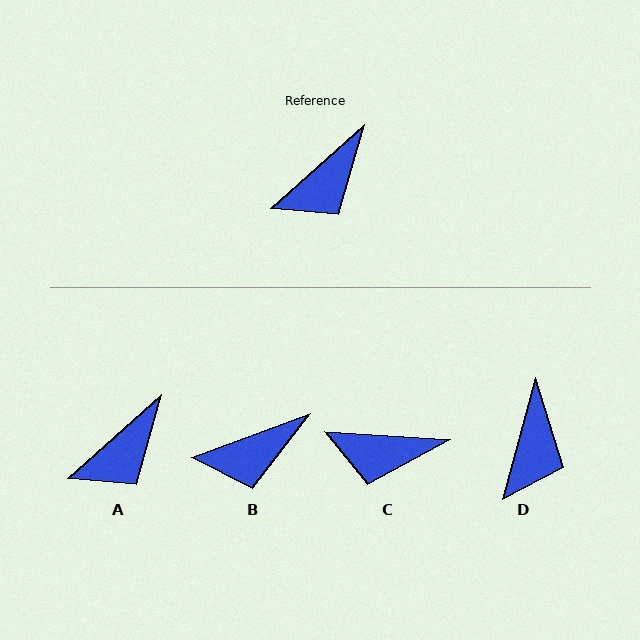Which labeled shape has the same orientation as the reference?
A.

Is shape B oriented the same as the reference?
No, it is off by about 22 degrees.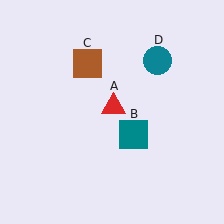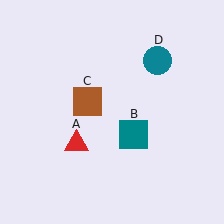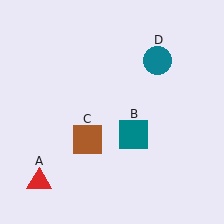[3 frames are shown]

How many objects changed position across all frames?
2 objects changed position: red triangle (object A), brown square (object C).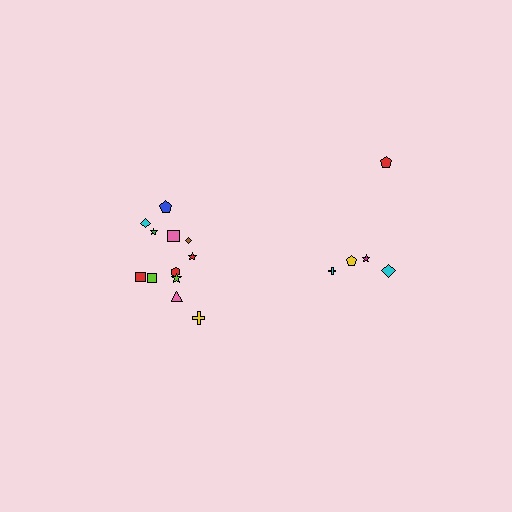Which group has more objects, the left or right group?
The left group.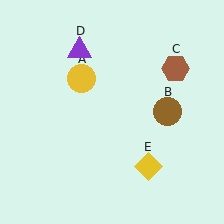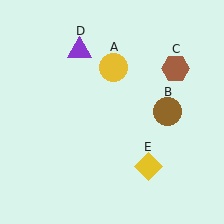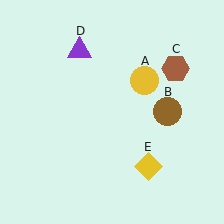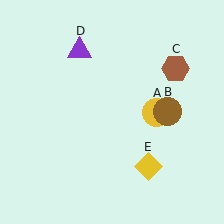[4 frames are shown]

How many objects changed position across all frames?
1 object changed position: yellow circle (object A).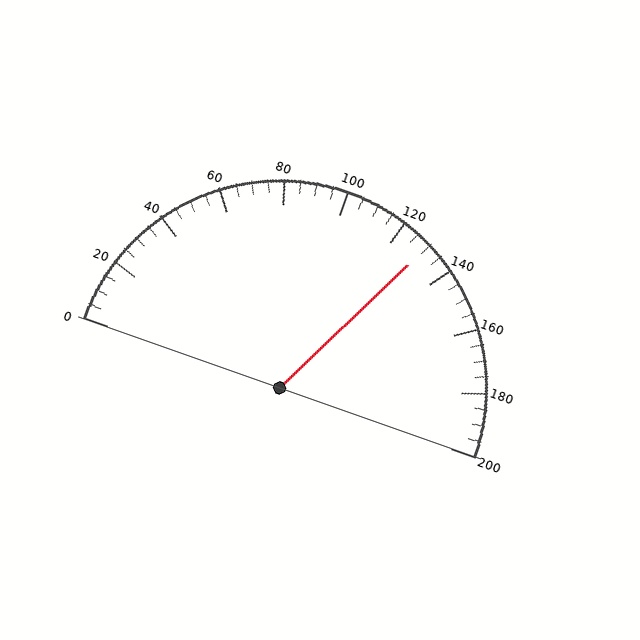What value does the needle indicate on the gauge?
The needle indicates approximately 130.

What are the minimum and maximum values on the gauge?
The gauge ranges from 0 to 200.